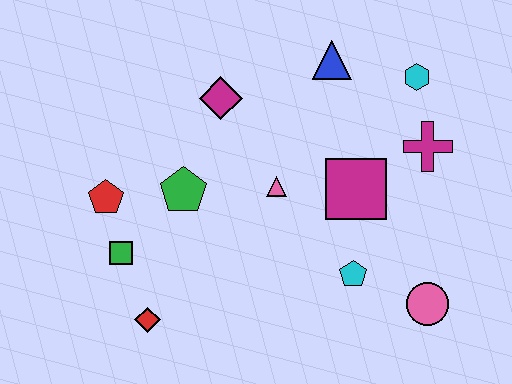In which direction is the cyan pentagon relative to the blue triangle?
The cyan pentagon is below the blue triangle.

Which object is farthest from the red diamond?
The cyan hexagon is farthest from the red diamond.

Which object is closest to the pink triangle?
The magenta square is closest to the pink triangle.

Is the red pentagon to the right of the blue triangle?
No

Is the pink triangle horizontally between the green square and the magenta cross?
Yes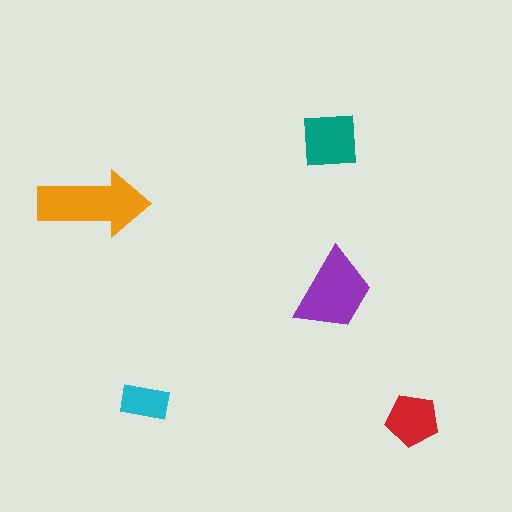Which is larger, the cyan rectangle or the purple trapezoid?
The purple trapezoid.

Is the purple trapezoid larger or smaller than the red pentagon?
Larger.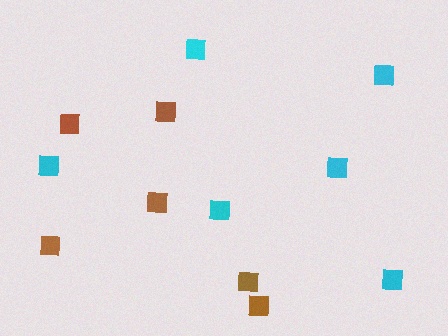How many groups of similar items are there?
There are 2 groups: one group of brown squares (6) and one group of cyan squares (6).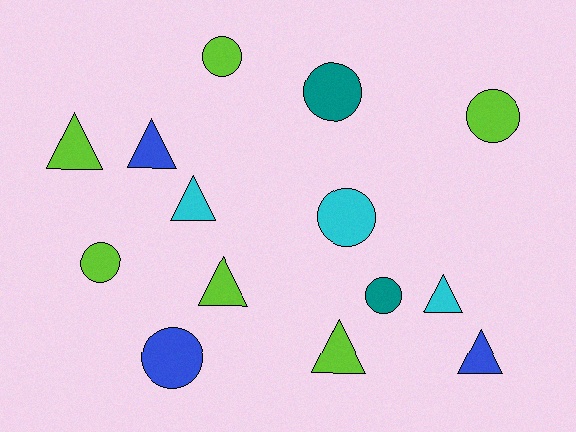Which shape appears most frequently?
Circle, with 7 objects.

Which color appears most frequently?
Lime, with 6 objects.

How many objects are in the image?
There are 14 objects.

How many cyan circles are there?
There is 1 cyan circle.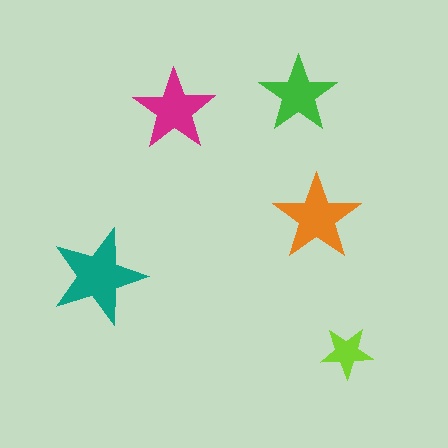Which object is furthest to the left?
The teal star is leftmost.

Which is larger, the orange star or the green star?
The orange one.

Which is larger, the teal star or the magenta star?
The teal one.